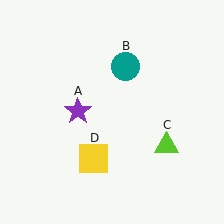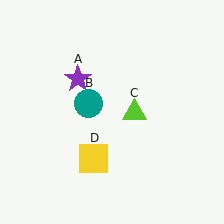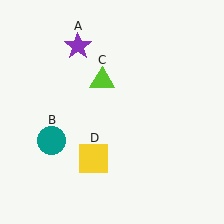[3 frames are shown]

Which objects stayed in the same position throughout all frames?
Yellow square (object D) remained stationary.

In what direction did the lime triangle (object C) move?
The lime triangle (object C) moved up and to the left.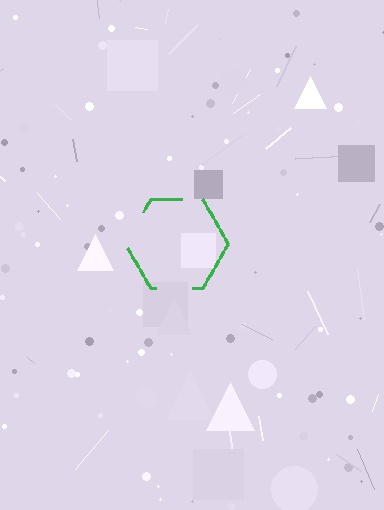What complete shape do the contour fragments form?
The contour fragments form a hexagon.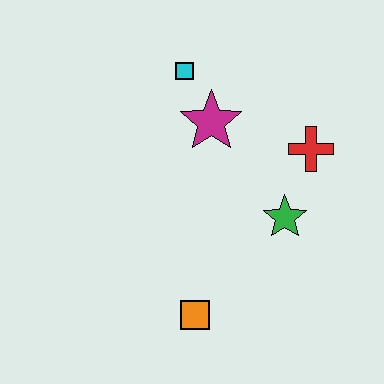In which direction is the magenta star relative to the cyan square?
The magenta star is below the cyan square.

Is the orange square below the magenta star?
Yes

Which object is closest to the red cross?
The green star is closest to the red cross.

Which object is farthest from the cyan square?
The orange square is farthest from the cyan square.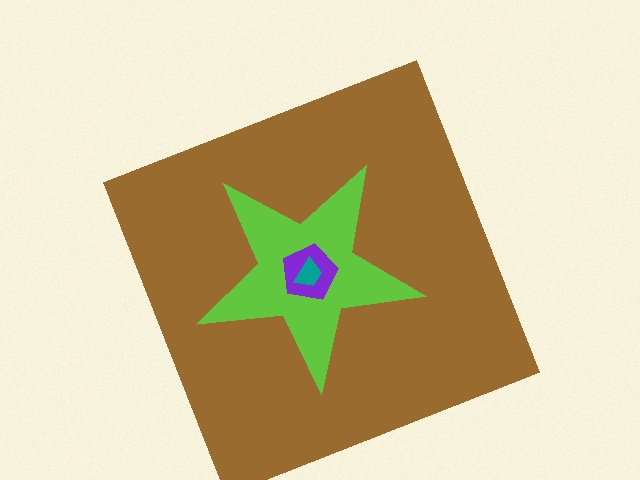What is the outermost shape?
The brown square.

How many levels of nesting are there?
4.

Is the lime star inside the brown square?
Yes.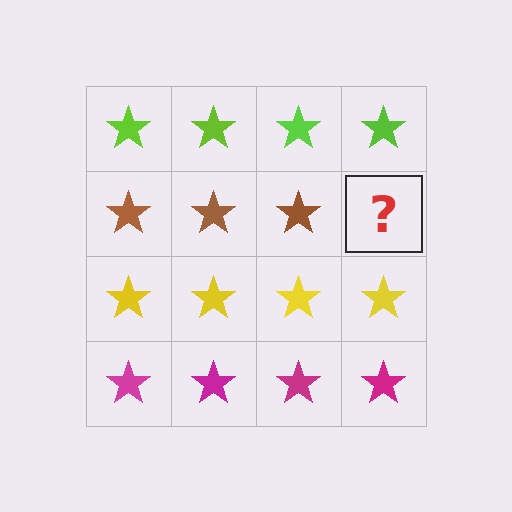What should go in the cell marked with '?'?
The missing cell should contain a brown star.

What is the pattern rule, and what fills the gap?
The rule is that each row has a consistent color. The gap should be filled with a brown star.